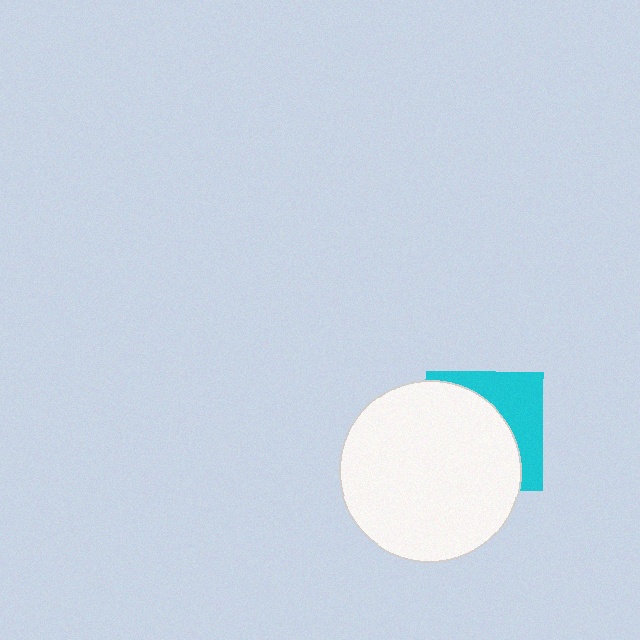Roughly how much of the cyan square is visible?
A small part of it is visible (roughly 37%).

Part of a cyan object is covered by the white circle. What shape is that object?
It is a square.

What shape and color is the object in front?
The object in front is a white circle.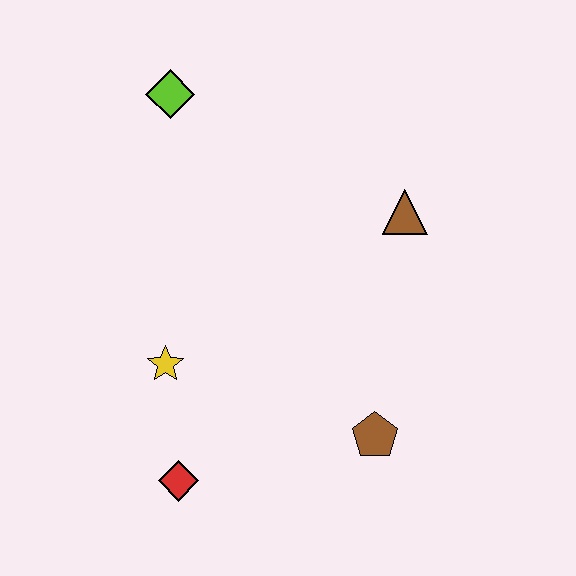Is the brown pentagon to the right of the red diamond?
Yes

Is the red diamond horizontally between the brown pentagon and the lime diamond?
Yes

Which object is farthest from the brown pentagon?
The lime diamond is farthest from the brown pentagon.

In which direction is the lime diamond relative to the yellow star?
The lime diamond is above the yellow star.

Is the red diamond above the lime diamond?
No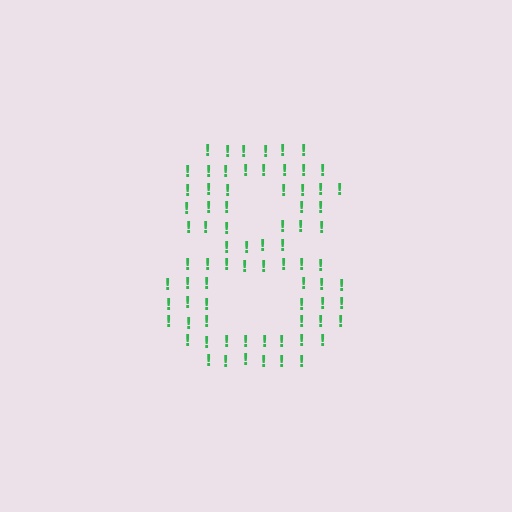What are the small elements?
The small elements are exclamation marks.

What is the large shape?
The large shape is the digit 8.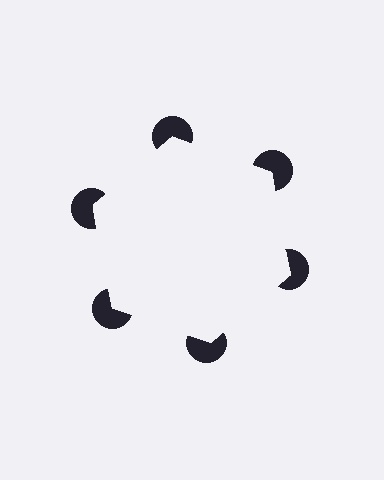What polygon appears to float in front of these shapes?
An illusory hexagon — its edges are inferred from the aligned wedge cuts in the pac-man discs, not physically drawn.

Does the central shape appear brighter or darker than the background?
It typically appears slightly brighter than the background, even though no actual brightness change is drawn.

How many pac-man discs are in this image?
There are 6 — one at each vertex of the illusory hexagon.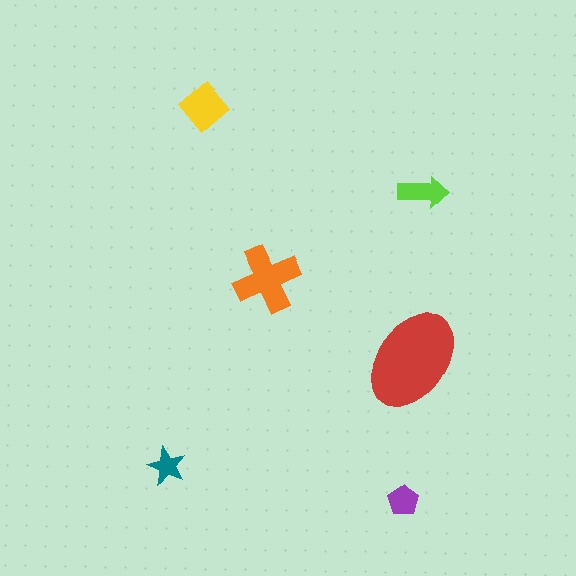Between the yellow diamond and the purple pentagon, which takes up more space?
The yellow diamond.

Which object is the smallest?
The teal star.